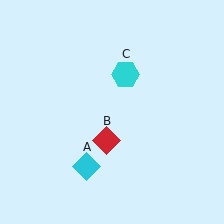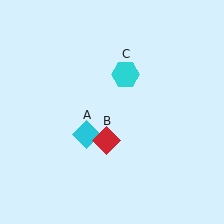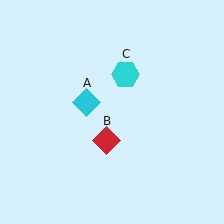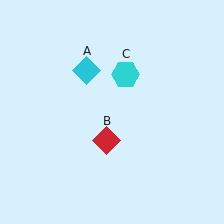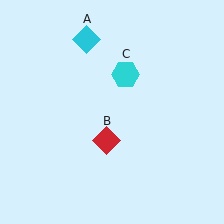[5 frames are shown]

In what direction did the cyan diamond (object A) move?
The cyan diamond (object A) moved up.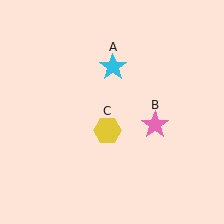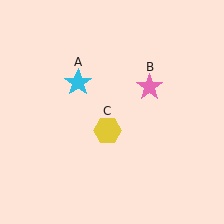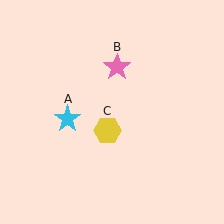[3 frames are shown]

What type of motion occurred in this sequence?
The cyan star (object A), pink star (object B) rotated counterclockwise around the center of the scene.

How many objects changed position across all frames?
2 objects changed position: cyan star (object A), pink star (object B).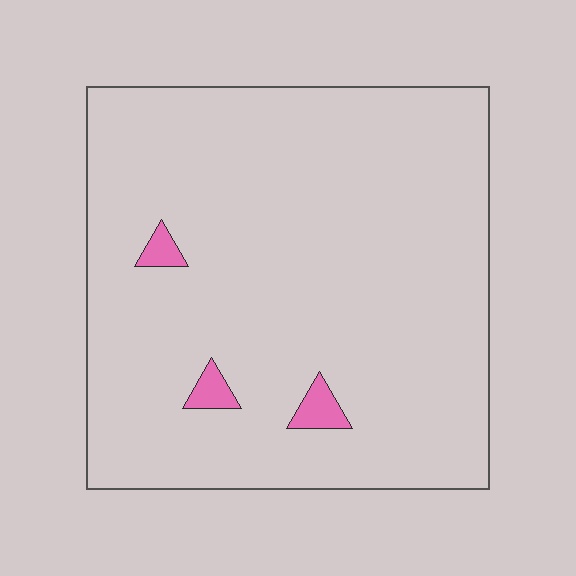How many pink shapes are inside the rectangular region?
3.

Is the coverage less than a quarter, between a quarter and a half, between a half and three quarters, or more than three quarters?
Less than a quarter.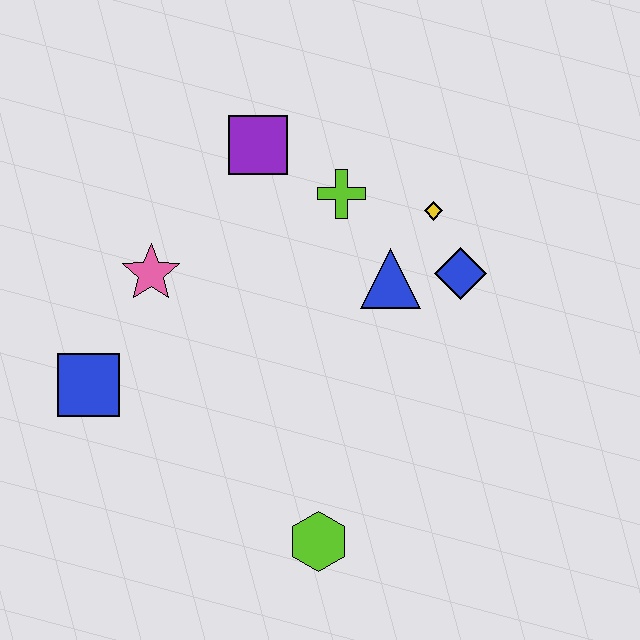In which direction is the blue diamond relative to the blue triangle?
The blue diamond is to the right of the blue triangle.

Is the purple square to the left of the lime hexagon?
Yes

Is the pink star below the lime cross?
Yes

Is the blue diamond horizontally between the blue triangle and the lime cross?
No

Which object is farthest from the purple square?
The lime hexagon is farthest from the purple square.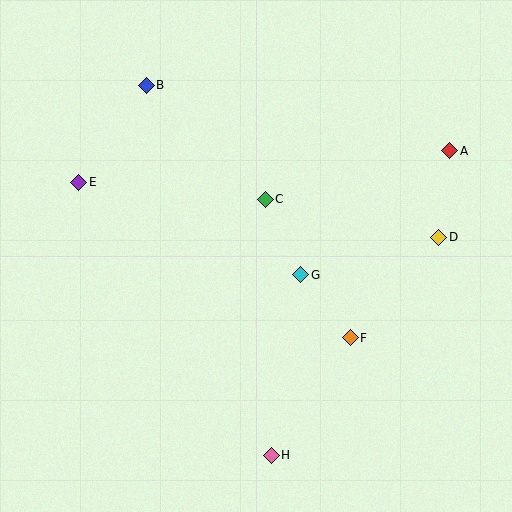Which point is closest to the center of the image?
Point G at (301, 275) is closest to the center.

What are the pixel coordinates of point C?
Point C is at (265, 199).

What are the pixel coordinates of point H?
Point H is at (271, 455).